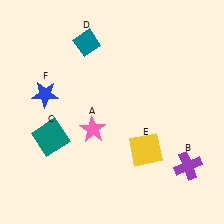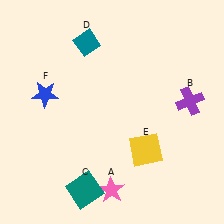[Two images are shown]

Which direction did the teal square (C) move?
The teal square (C) moved down.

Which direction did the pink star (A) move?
The pink star (A) moved down.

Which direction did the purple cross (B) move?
The purple cross (B) moved up.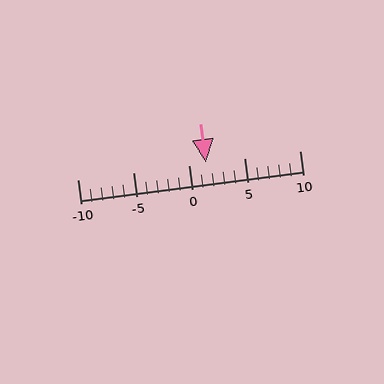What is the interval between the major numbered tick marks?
The major tick marks are spaced 5 units apart.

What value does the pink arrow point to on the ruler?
The pink arrow points to approximately 2.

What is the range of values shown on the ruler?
The ruler shows values from -10 to 10.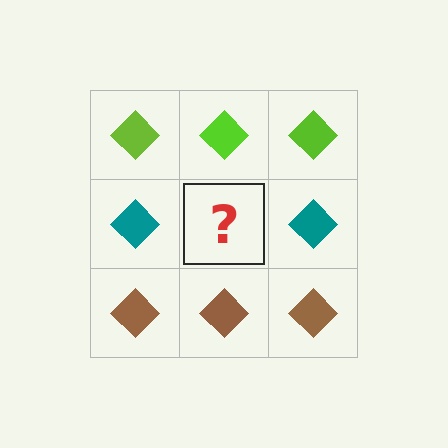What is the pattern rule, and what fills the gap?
The rule is that each row has a consistent color. The gap should be filled with a teal diamond.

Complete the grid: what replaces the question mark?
The question mark should be replaced with a teal diamond.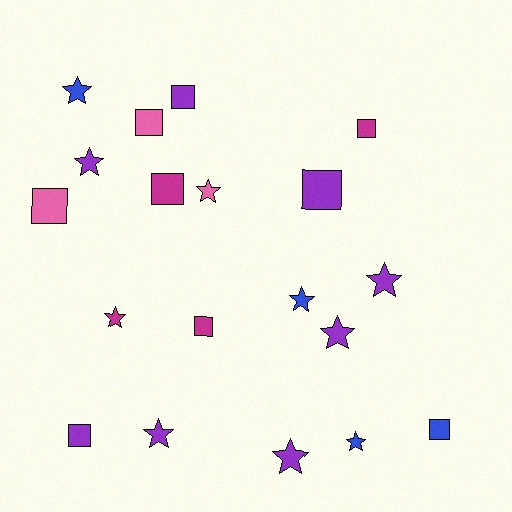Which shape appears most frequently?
Star, with 10 objects.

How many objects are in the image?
There are 19 objects.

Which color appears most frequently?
Purple, with 8 objects.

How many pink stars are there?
There is 1 pink star.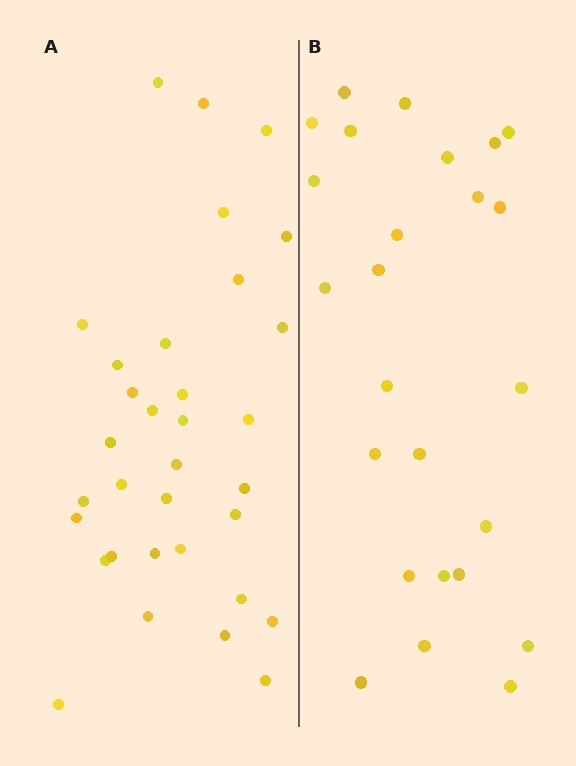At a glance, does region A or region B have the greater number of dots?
Region A (the left region) has more dots.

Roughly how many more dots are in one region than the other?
Region A has roughly 8 or so more dots than region B.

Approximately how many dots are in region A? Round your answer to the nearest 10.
About 30 dots. (The exact count is 33, which rounds to 30.)